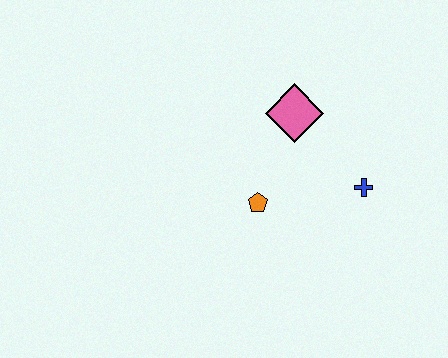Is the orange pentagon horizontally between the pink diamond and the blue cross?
No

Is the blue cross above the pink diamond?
No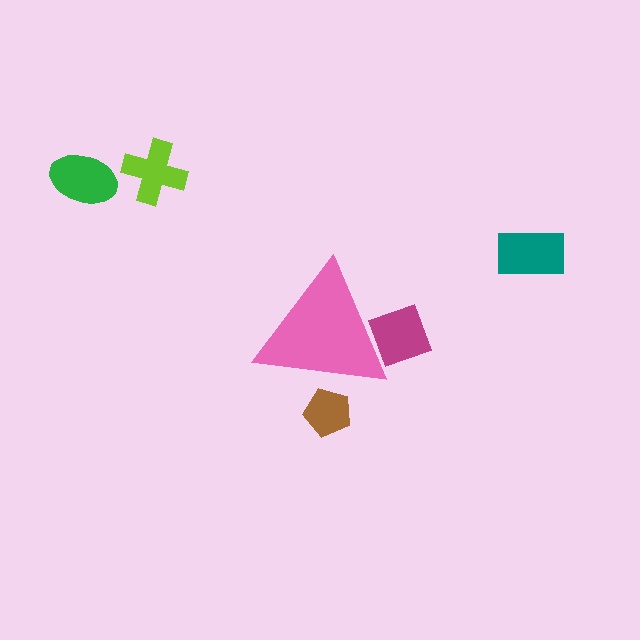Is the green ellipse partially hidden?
No, the green ellipse is fully visible.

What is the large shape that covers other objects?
A pink triangle.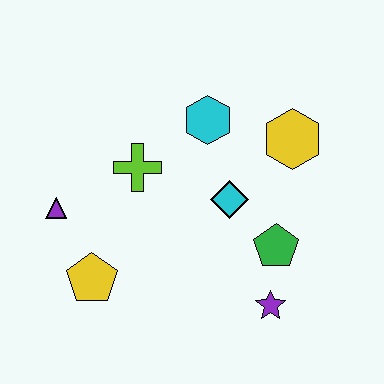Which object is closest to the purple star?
The green pentagon is closest to the purple star.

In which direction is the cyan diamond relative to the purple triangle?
The cyan diamond is to the right of the purple triangle.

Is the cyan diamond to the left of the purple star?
Yes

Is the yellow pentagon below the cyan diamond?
Yes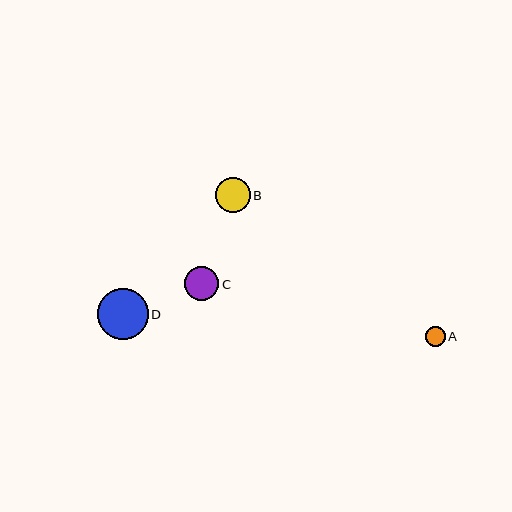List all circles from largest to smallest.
From largest to smallest: D, B, C, A.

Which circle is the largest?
Circle D is the largest with a size of approximately 51 pixels.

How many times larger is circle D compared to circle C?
Circle D is approximately 1.5 times the size of circle C.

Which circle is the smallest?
Circle A is the smallest with a size of approximately 20 pixels.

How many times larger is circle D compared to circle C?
Circle D is approximately 1.5 times the size of circle C.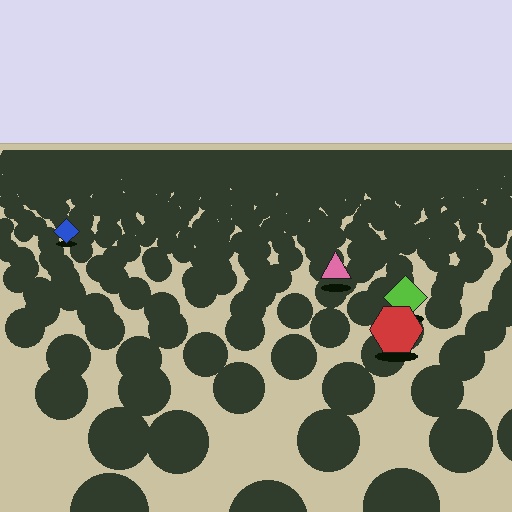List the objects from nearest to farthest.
From nearest to farthest: the red hexagon, the lime diamond, the pink triangle, the blue diamond.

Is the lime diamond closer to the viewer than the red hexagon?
No. The red hexagon is closer — you can tell from the texture gradient: the ground texture is coarser near it.